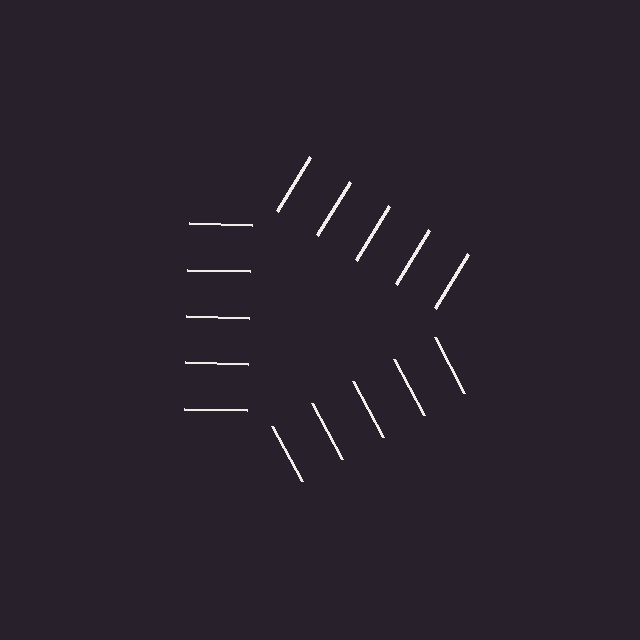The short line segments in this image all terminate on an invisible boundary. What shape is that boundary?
An illusory triangle — the line segments terminate on its edges but no continuous stroke is drawn.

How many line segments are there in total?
15 — 5 along each of the 3 edges.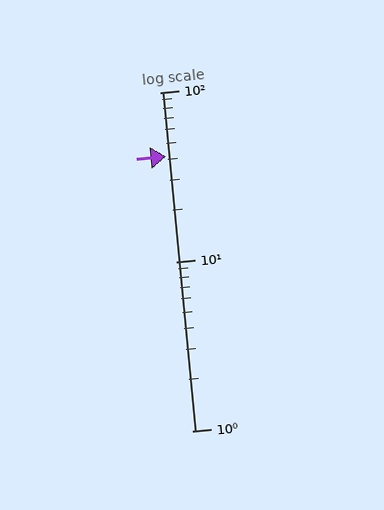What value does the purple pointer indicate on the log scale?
The pointer indicates approximately 42.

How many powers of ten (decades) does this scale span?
The scale spans 2 decades, from 1 to 100.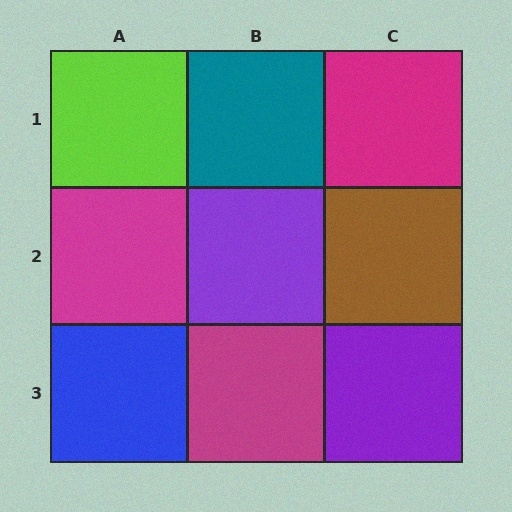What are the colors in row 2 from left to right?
Magenta, purple, brown.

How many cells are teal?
1 cell is teal.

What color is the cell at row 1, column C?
Magenta.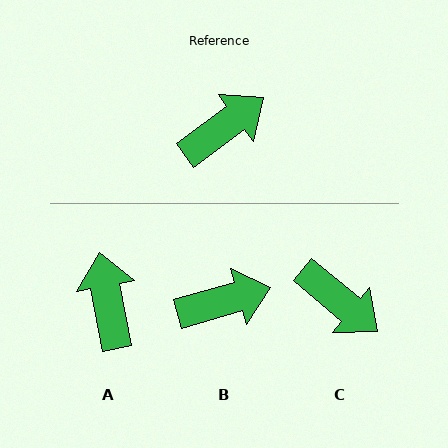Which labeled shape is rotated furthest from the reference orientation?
C, about 77 degrees away.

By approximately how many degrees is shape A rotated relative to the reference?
Approximately 64 degrees counter-clockwise.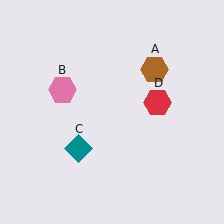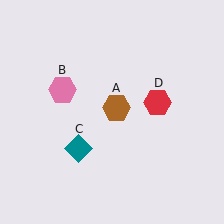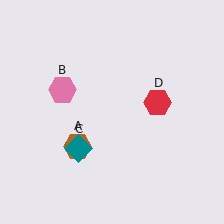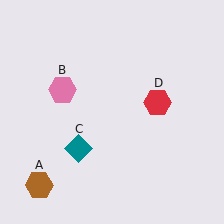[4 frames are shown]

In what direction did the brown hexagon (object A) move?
The brown hexagon (object A) moved down and to the left.